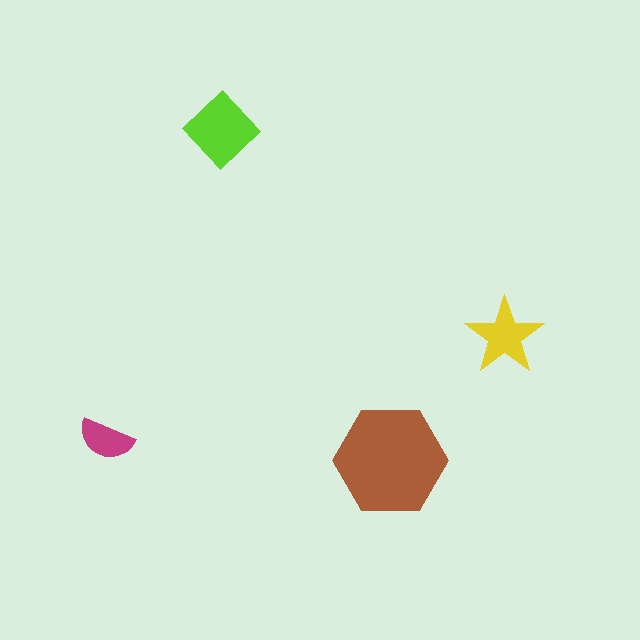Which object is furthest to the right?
The yellow star is rightmost.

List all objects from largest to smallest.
The brown hexagon, the lime diamond, the yellow star, the magenta semicircle.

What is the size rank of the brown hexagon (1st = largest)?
1st.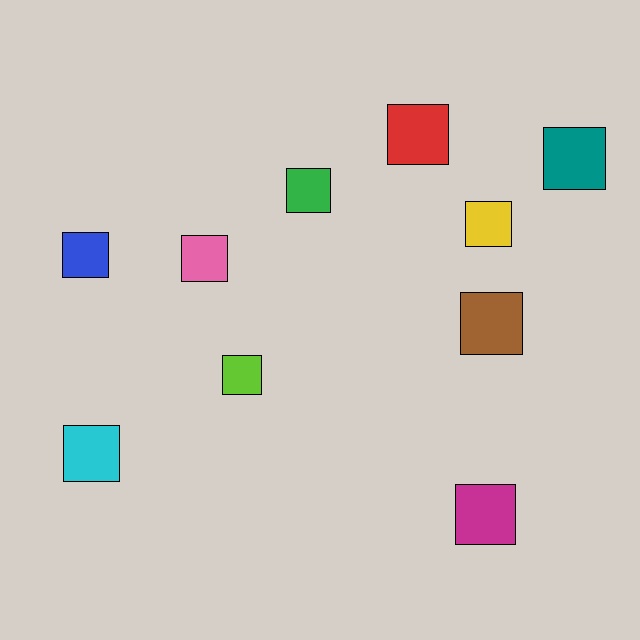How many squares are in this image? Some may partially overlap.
There are 10 squares.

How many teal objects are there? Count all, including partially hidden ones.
There is 1 teal object.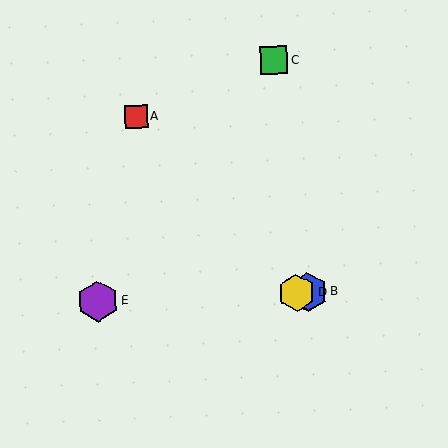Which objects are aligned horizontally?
Objects B, D, E are aligned horizontally.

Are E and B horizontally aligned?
Yes, both are at y≈301.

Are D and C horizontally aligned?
No, D is at y≈293 and C is at y≈60.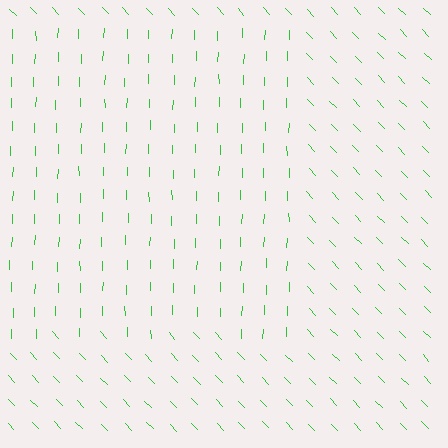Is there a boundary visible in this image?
Yes, there is a texture boundary formed by a change in line orientation.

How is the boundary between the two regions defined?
The boundary is defined purely by a change in line orientation (approximately 45 degrees difference). All lines are the same color and thickness.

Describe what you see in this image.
The image is filled with small green line segments. A rectangle region in the image has lines oriented differently from the surrounding lines, creating a visible texture boundary.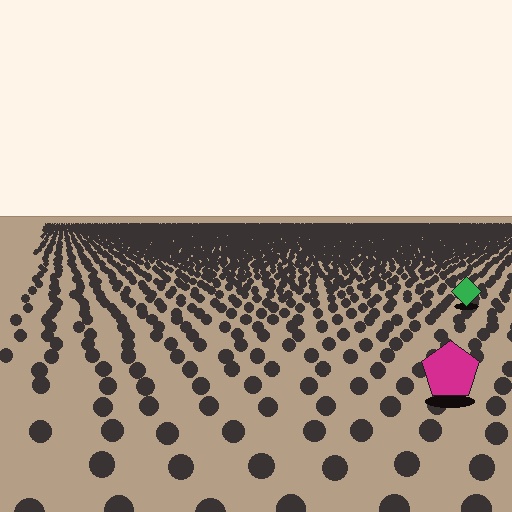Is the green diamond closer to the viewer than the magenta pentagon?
No. The magenta pentagon is closer — you can tell from the texture gradient: the ground texture is coarser near it.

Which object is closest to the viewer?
The magenta pentagon is closest. The texture marks near it are larger and more spread out.